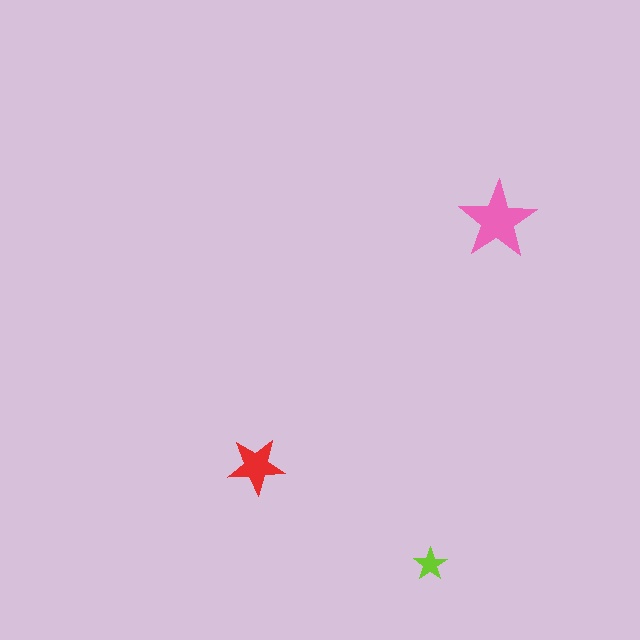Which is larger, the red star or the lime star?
The red one.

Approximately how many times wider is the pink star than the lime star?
About 2.5 times wider.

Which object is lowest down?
The lime star is bottommost.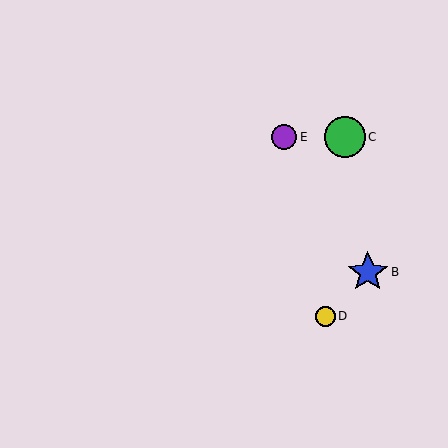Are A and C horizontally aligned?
Yes, both are at y≈137.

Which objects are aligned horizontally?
Objects A, C, E are aligned horizontally.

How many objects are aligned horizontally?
3 objects (A, C, E) are aligned horizontally.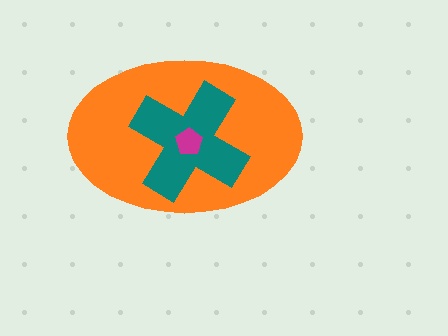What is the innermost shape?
The magenta pentagon.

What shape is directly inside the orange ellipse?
The teal cross.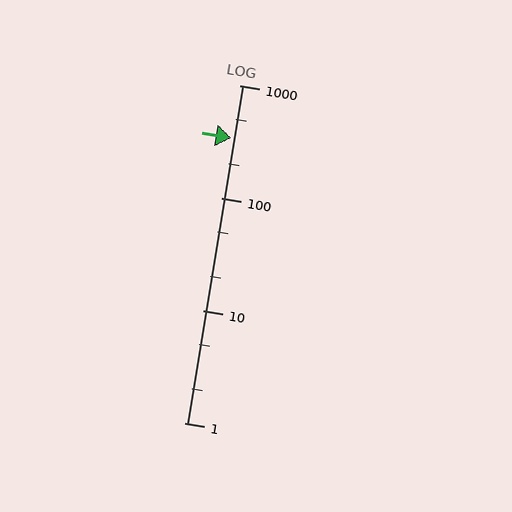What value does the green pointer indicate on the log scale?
The pointer indicates approximately 340.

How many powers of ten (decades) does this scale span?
The scale spans 3 decades, from 1 to 1000.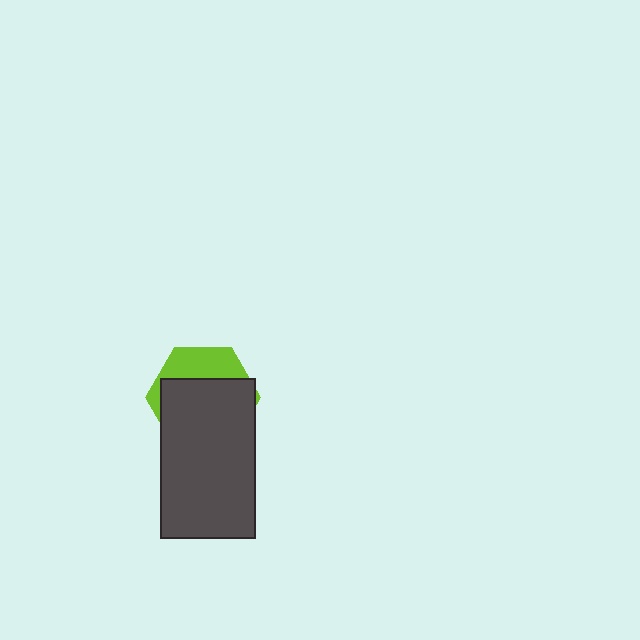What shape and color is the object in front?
The object in front is a dark gray rectangle.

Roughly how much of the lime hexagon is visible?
A small part of it is visible (roughly 31%).